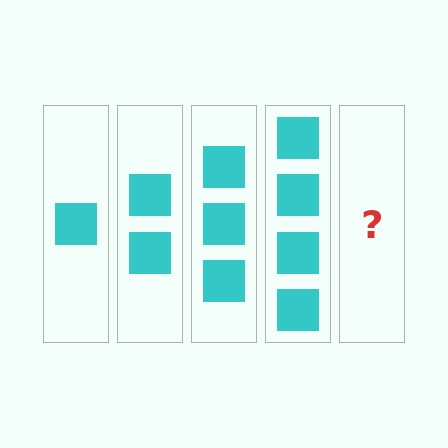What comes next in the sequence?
The next element should be 5 squares.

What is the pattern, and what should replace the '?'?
The pattern is that each step adds one more square. The '?' should be 5 squares.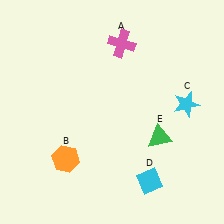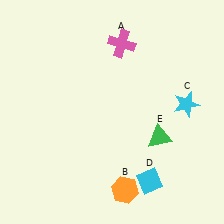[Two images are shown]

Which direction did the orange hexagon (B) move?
The orange hexagon (B) moved right.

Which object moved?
The orange hexagon (B) moved right.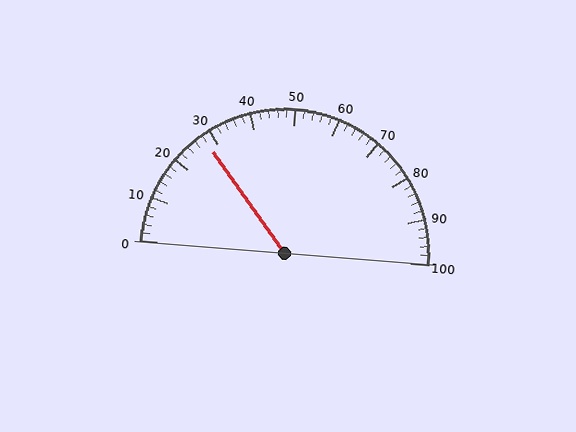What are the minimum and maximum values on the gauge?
The gauge ranges from 0 to 100.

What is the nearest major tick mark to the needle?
The nearest major tick mark is 30.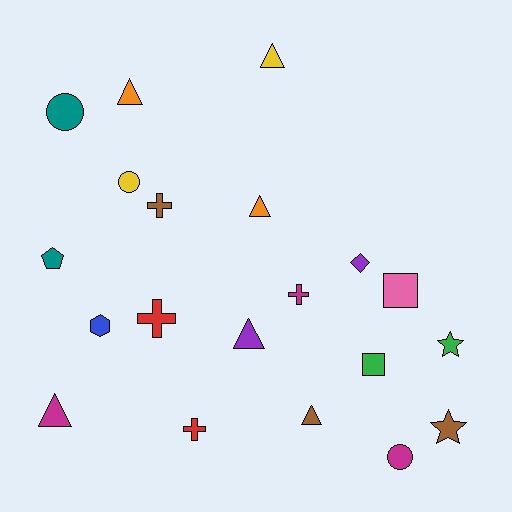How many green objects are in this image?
There are 2 green objects.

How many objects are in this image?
There are 20 objects.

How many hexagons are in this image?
There is 1 hexagon.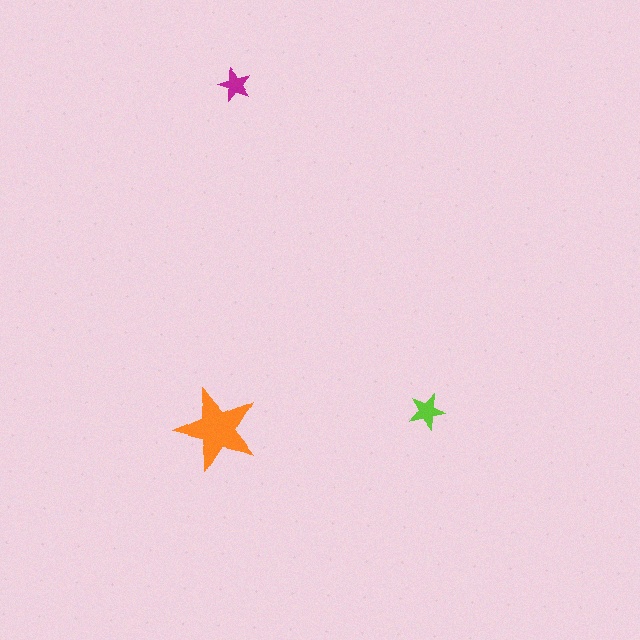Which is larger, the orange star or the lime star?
The orange one.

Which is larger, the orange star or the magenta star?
The orange one.